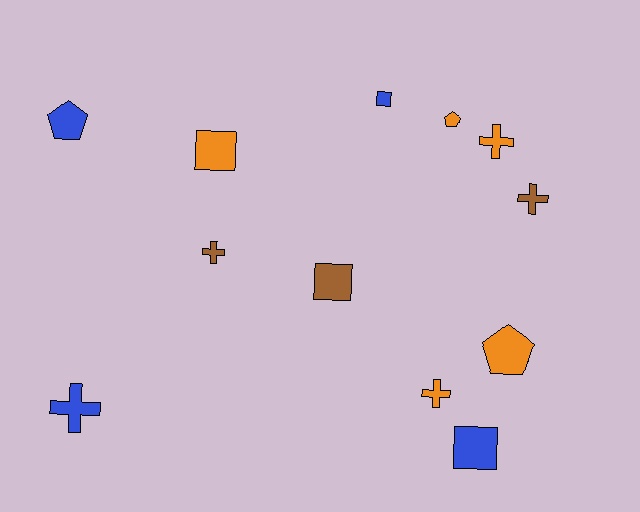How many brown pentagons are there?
There are no brown pentagons.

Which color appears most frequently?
Orange, with 5 objects.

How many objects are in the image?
There are 12 objects.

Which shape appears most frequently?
Cross, with 5 objects.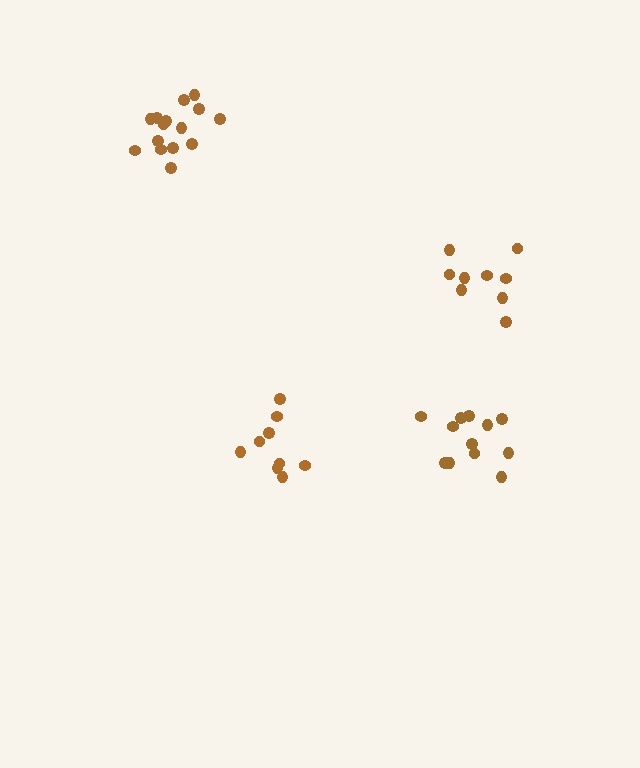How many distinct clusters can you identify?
There are 4 distinct clusters.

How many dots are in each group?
Group 1: 9 dots, Group 2: 9 dots, Group 3: 12 dots, Group 4: 15 dots (45 total).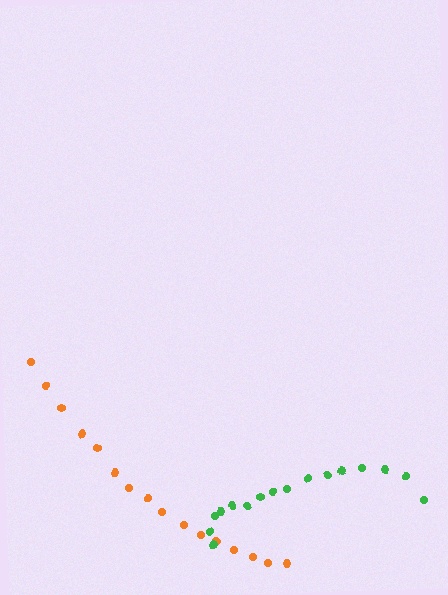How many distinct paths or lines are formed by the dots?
There are 2 distinct paths.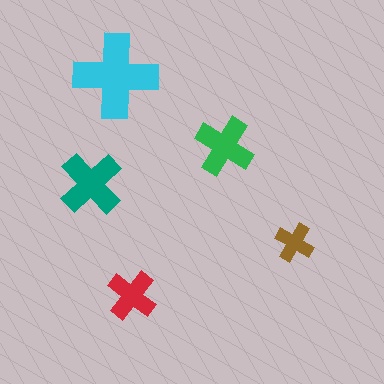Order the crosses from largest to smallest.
the cyan one, the teal one, the green one, the red one, the brown one.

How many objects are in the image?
There are 5 objects in the image.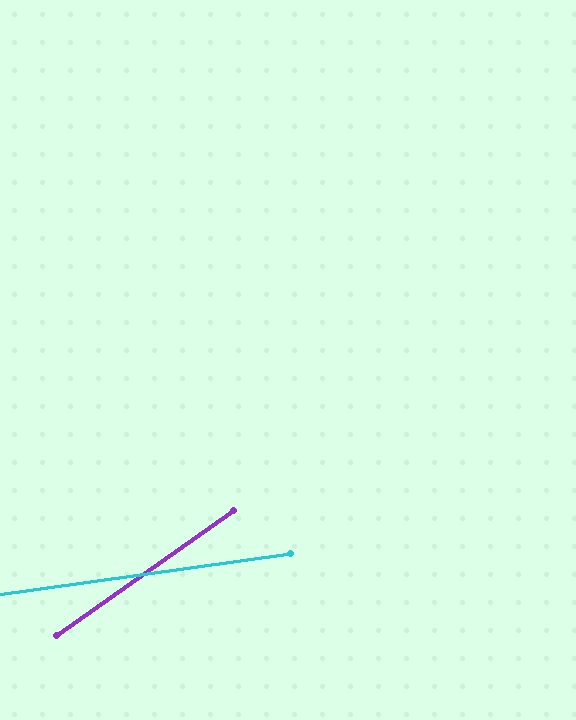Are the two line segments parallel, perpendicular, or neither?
Neither parallel nor perpendicular — they differ by about 27°.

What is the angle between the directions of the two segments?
Approximately 27 degrees.